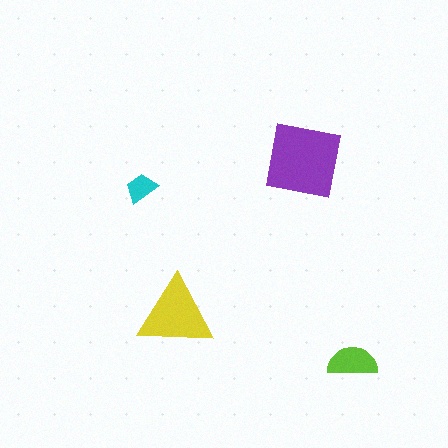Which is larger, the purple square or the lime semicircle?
The purple square.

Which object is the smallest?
The cyan trapezoid.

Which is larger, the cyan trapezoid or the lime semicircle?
The lime semicircle.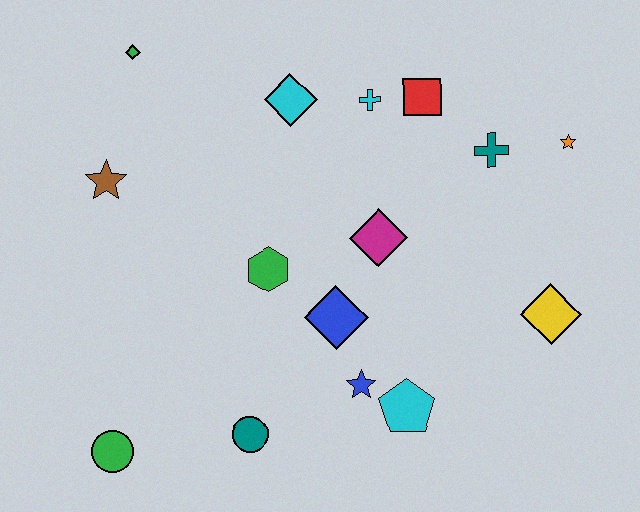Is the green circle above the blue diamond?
No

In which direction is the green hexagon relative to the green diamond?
The green hexagon is below the green diamond.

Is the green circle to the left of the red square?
Yes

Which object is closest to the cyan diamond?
The cyan cross is closest to the cyan diamond.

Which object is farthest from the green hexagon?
The orange star is farthest from the green hexagon.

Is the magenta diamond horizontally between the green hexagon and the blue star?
No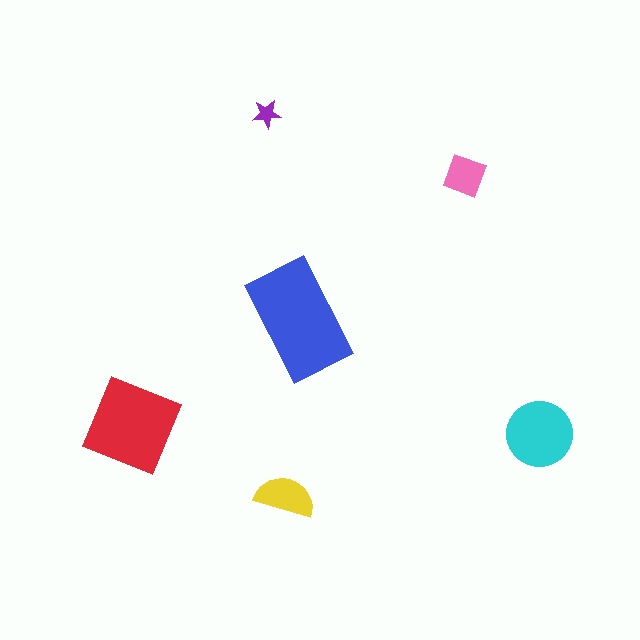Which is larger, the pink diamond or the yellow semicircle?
The yellow semicircle.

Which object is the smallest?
The purple star.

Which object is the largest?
The blue rectangle.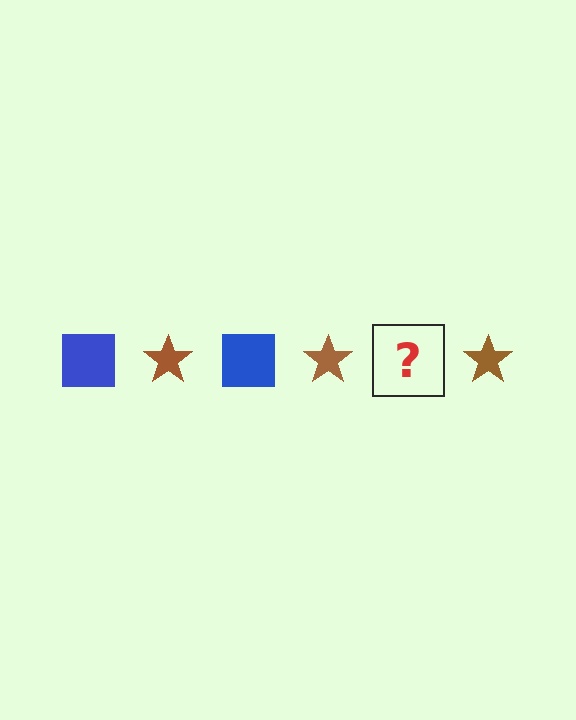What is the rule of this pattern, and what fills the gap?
The rule is that the pattern alternates between blue square and brown star. The gap should be filled with a blue square.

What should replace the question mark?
The question mark should be replaced with a blue square.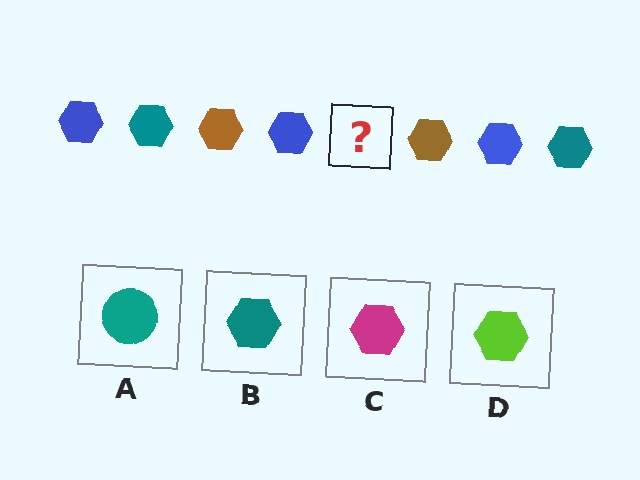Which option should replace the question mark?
Option B.